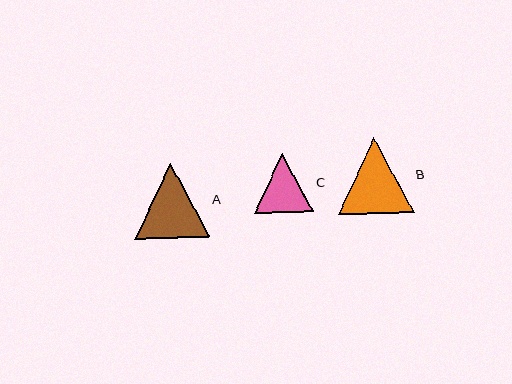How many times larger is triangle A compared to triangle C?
Triangle A is approximately 1.3 times the size of triangle C.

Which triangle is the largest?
Triangle B is the largest with a size of approximately 76 pixels.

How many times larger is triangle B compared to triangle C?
Triangle B is approximately 1.3 times the size of triangle C.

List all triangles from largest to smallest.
From largest to smallest: B, A, C.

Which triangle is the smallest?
Triangle C is the smallest with a size of approximately 59 pixels.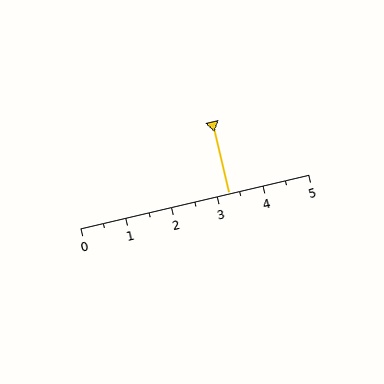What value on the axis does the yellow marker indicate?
The marker indicates approximately 3.2.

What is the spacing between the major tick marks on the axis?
The major ticks are spaced 1 apart.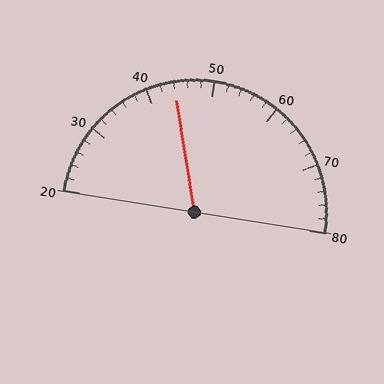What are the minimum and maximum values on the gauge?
The gauge ranges from 20 to 80.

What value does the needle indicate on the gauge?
The needle indicates approximately 44.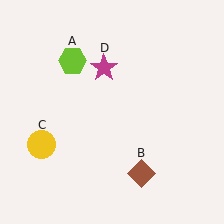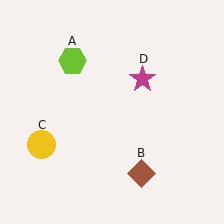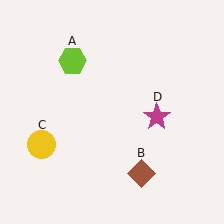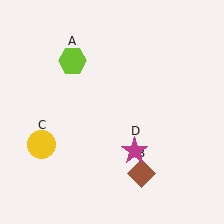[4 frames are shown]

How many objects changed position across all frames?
1 object changed position: magenta star (object D).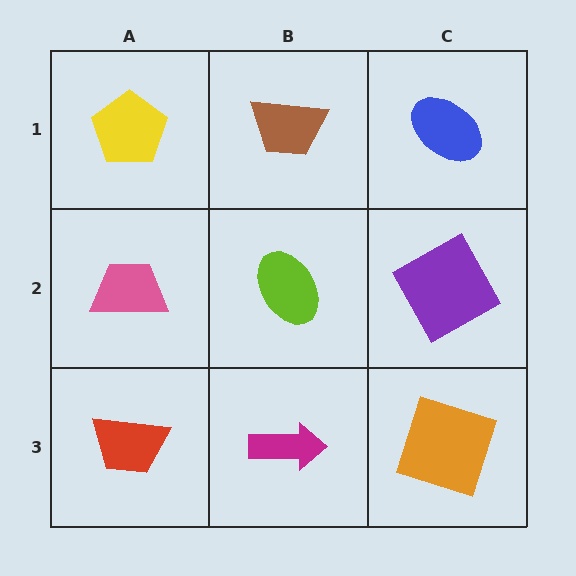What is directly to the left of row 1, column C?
A brown trapezoid.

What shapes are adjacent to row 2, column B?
A brown trapezoid (row 1, column B), a magenta arrow (row 3, column B), a pink trapezoid (row 2, column A), a purple square (row 2, column C).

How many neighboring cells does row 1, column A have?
2.